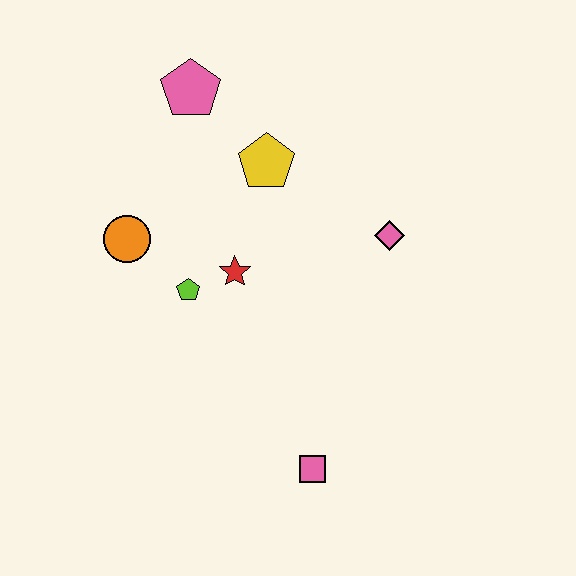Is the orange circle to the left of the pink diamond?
Yes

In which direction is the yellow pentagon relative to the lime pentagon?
The yellow pentagon is above the lime pentagon.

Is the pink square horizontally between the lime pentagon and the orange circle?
No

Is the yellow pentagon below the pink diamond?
No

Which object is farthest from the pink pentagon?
The pink square is farthest from the pink pentagon.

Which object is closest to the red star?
The lime pentagon is closest to the red star.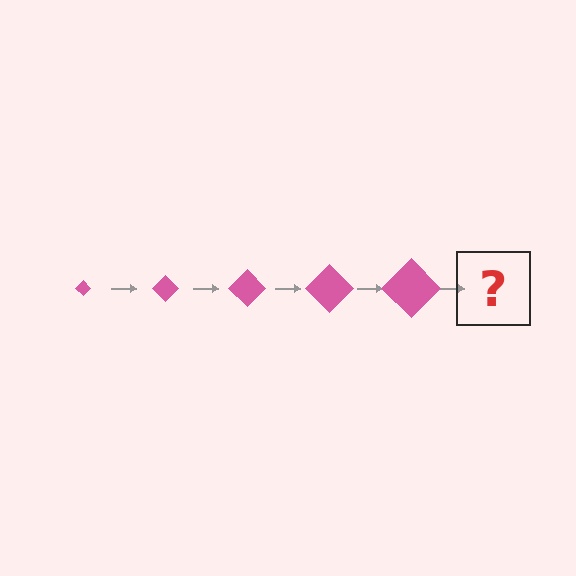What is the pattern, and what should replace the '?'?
The pattern is that the diamond gets progressively larger each step. The '?' should be a pink diamond, larger than the previous one.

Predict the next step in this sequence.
The next step is a pink diamond, larger than the previous one.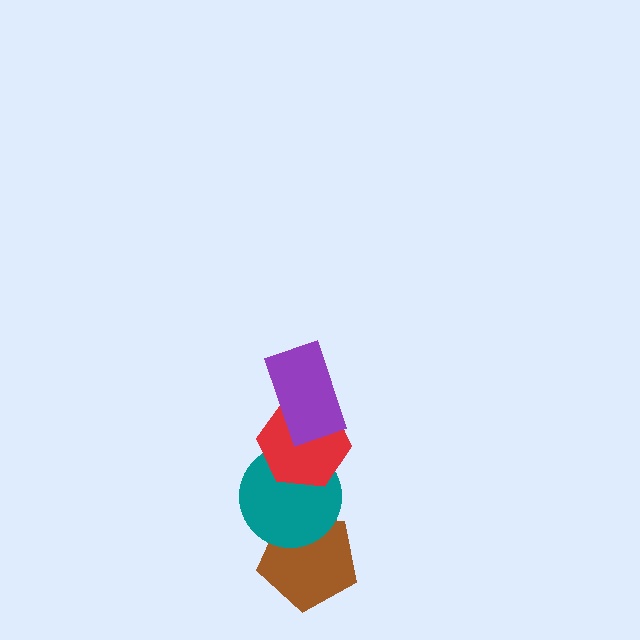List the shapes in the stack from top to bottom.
From top to bottom: the purple rectangle, the red hexagon, the teal circle, the brown pentagon.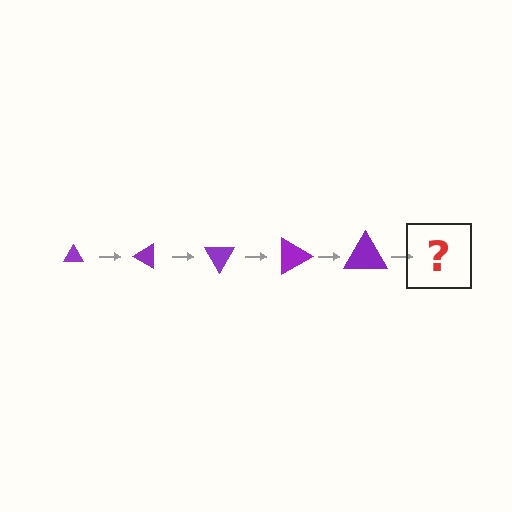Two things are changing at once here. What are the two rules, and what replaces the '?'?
The two rules are that the triangle grows larger each step and it rotates 30 degrees each step. The '?' should be a triangle, larger than the previous one and rotated 150 degrees from the start.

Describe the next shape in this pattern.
It should be a triangle, larger than the previous one and rotated 150 degrees from the start.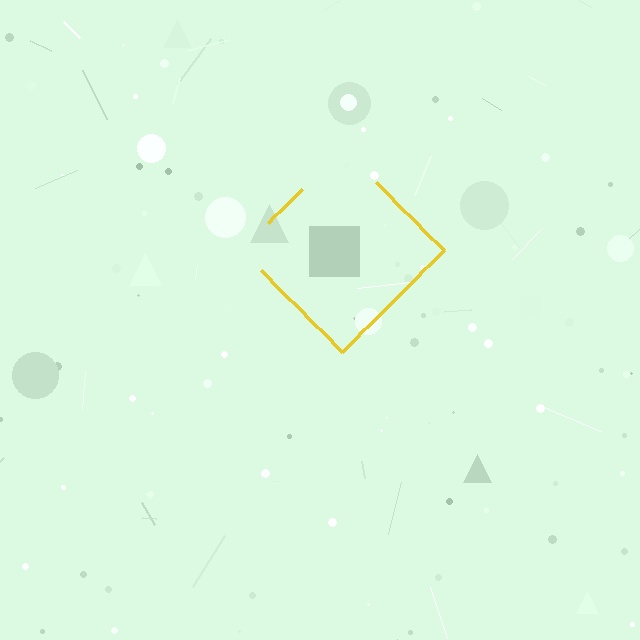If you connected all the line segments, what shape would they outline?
They would outline a diamond.